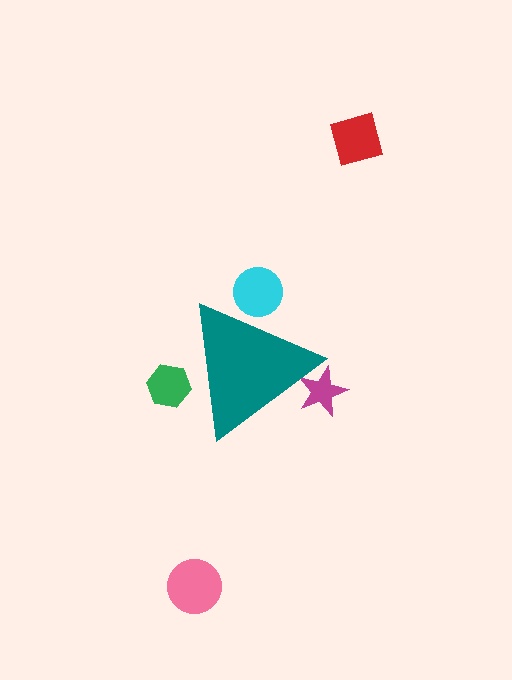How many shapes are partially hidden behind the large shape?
3 shapes are partially hidden.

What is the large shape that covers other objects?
A teal triangle.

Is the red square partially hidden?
No, the red square is fully visible.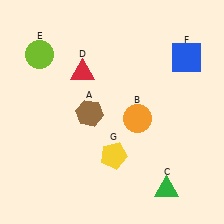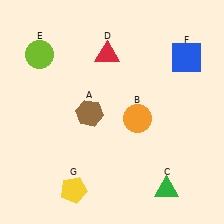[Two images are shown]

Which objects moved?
The objects that moved are: the red triangle (D), the yellow pentagon (G).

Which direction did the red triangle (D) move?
The red triangle (D) moved right.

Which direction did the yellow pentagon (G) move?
The yellow pentagon (G) moved left.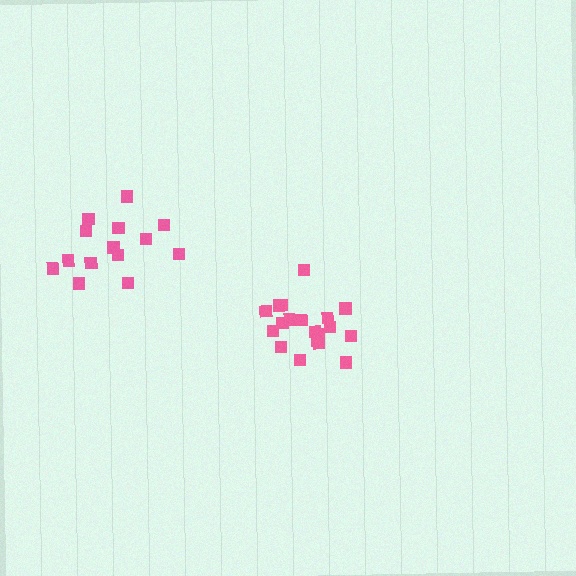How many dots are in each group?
Group 1: 19 dots, Group 2: 14 dots (33 total).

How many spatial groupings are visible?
There are 2 spatial groupings.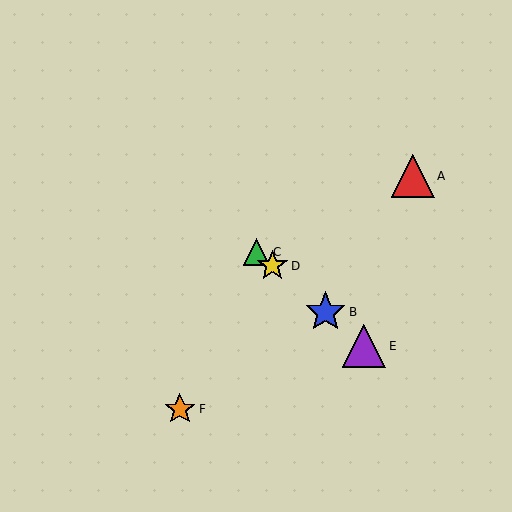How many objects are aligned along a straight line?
4 objects (B, C, D, E) are aligned along a straight line.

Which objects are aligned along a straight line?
Objects B, C, D, E are aligned along a straight line.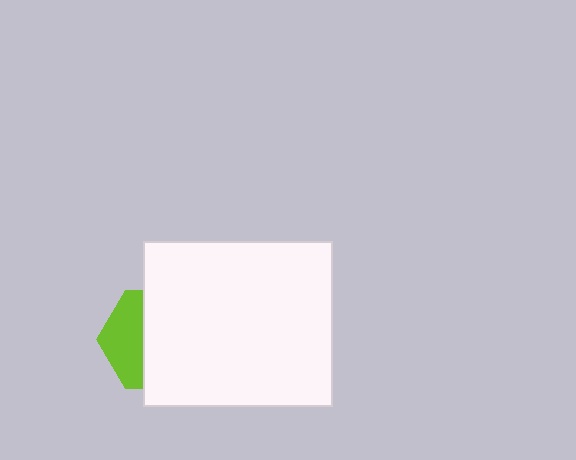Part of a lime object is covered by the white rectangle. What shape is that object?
It is a hexagon.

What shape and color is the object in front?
The object in front is a white rectangle.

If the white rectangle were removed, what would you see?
You would see the complete lime hexagon.